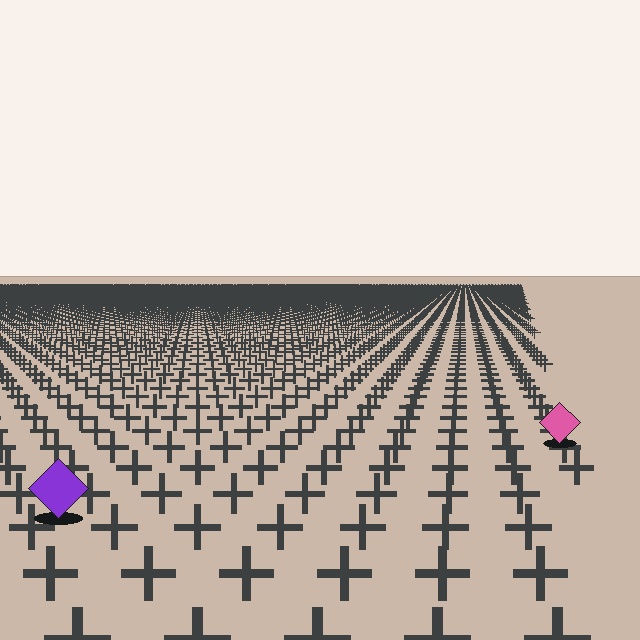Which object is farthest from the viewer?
The pink diamond is farthest from the viewer. It appears smaller and the ground texture around it is denser.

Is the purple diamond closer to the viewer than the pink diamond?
Yes. The purple diamond is closer — you can tell from the texture gradient: the ground texture is coarser near it.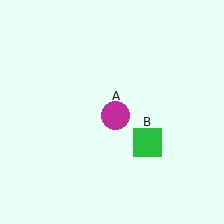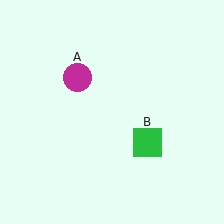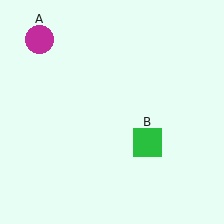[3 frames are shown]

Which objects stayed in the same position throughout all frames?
Green square (object B) remained stationary.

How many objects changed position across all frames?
1 object changed position: magenta circle (object A).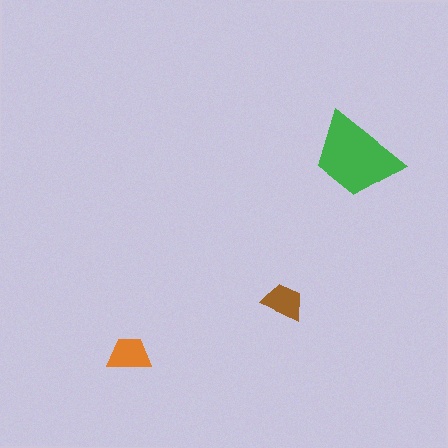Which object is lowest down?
The orange trapezoid is bottommost.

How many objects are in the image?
There are 3 objects in the image.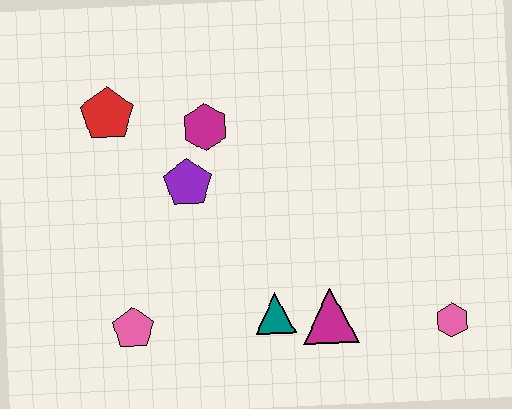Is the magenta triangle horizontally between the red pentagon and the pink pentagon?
No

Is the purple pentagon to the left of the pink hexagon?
Yes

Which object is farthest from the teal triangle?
The red pentagon is farthest from the teal triangle.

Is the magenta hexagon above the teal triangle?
Yes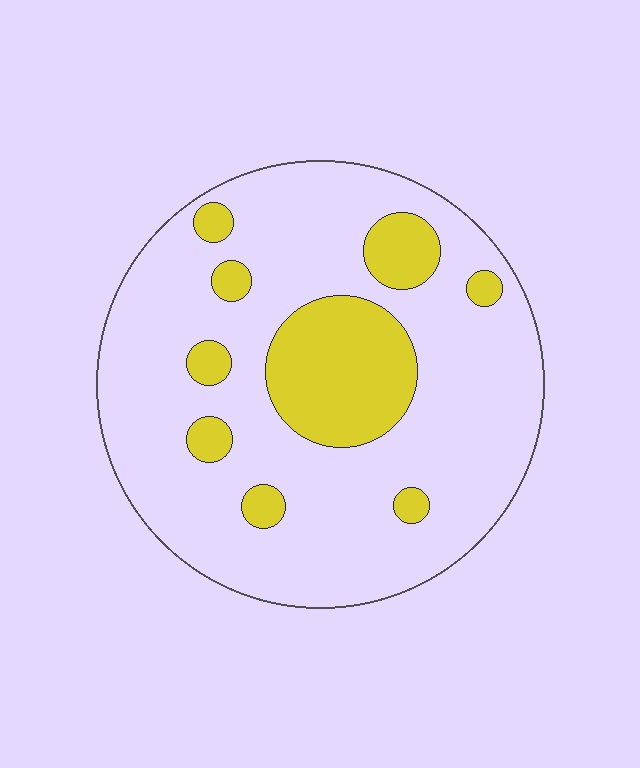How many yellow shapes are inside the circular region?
9.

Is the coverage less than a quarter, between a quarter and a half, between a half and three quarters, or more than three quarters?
Less than a quarter.